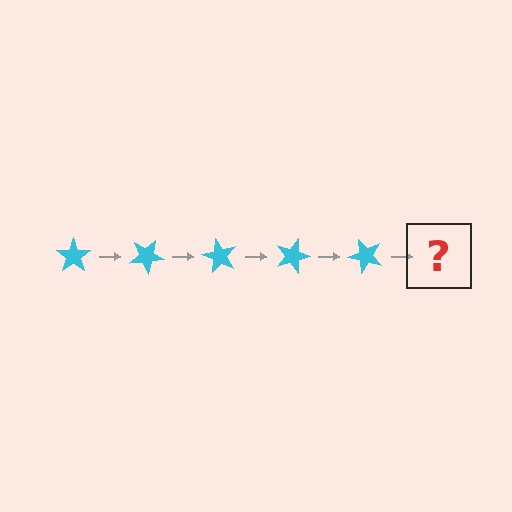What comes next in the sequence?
The next element should be a cyan star rotated 150 degrees.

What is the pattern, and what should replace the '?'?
The pattern is that the star rotates 30 degrees each step. The '?' should be a cyan star rotated 150 degrees.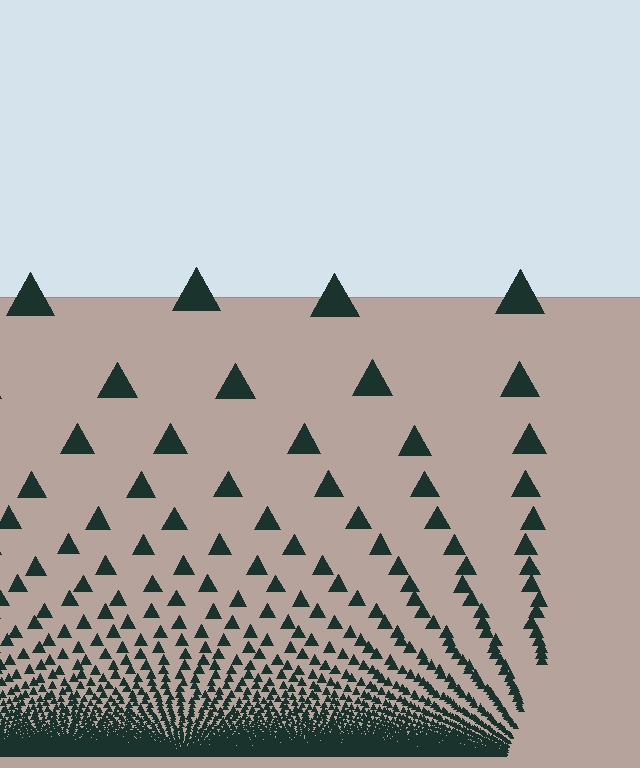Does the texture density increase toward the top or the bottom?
Density increases toward the bottom.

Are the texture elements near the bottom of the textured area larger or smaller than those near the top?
Smaller. The gradient is inverted — elements near the bottom are smaller and denser.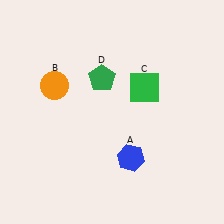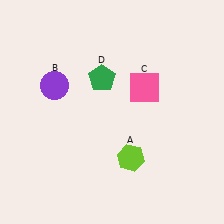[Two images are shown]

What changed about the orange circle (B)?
In Image 1, B is orange. In Image 2, it changed to purple.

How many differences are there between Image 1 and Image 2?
There are 3 differences between the two images.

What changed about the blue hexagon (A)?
In Image 1, A is blue. In Image 2, it changed to lime.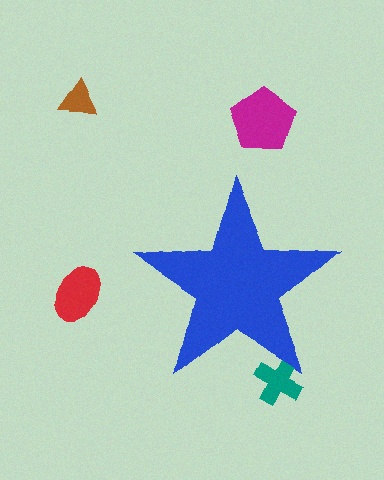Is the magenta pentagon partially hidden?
No, the magenta pentagon is fully visible.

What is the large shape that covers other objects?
A blue star.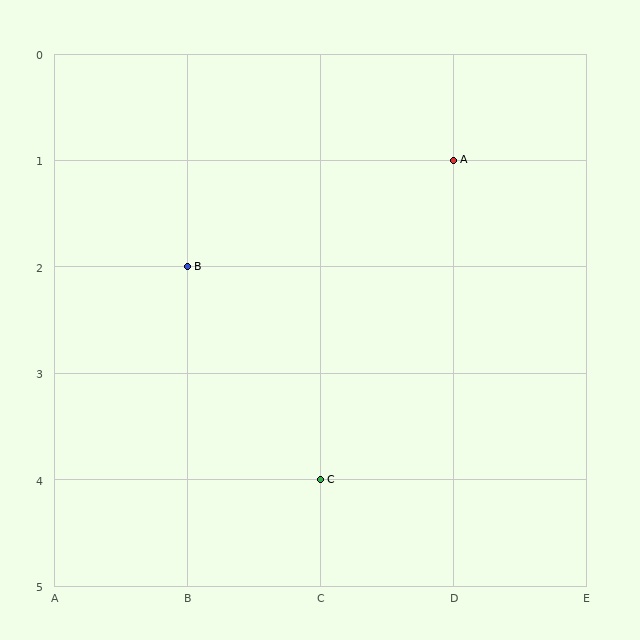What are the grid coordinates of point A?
Point A is at grid coordinates (D, 1).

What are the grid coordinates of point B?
Point B is at grid coordinates (B, 2).